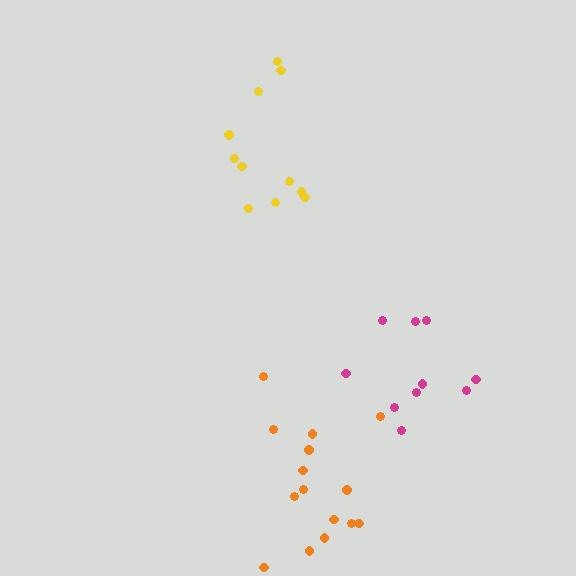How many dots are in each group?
Group 1: 11 dots, Group 2: 10 dots, Group 3: 15 dots (36 total).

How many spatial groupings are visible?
There are 3 spatial groupings.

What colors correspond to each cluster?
The clusters are colored: yellow, magenta, orange.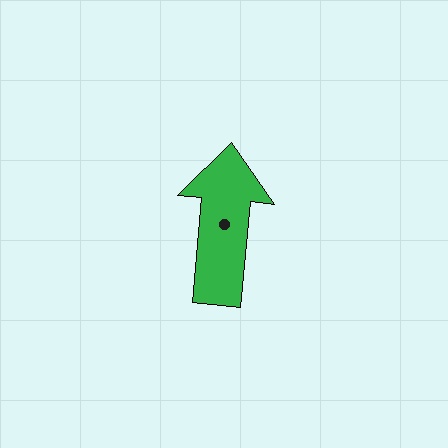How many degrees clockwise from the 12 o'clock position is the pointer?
Approximately 5 degrees.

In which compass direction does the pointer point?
North.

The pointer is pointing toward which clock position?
Roughly 12 o'clock.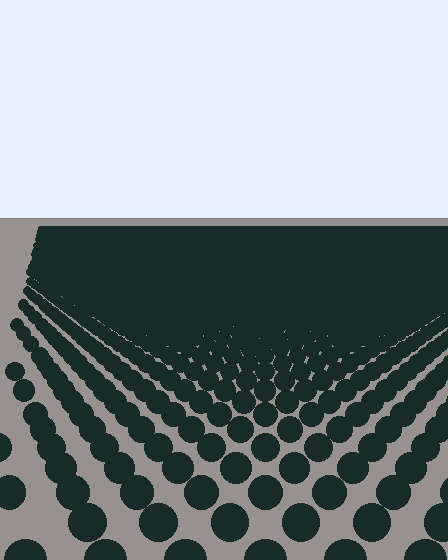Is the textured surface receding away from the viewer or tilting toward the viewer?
The surface is receding away from the viewer. Texture elements get smaller and denser toward the top.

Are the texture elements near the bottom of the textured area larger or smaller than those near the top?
Larger. Near the bottom, elements are closer to the viewer and appear at a bigger on-screen size.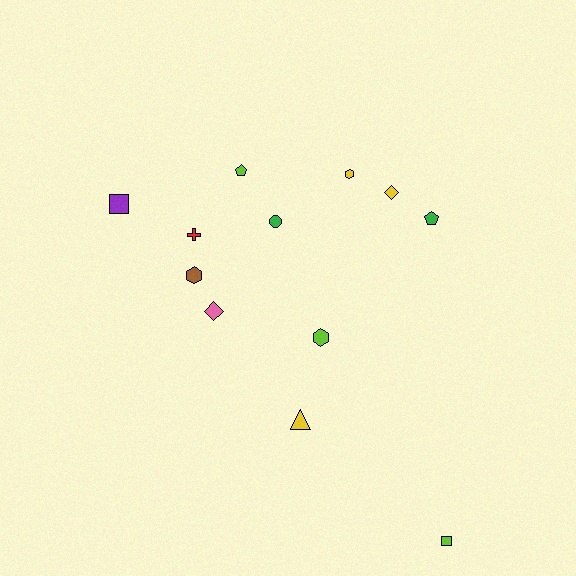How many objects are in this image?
There are 12 objects.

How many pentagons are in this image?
There are 2 pentagons.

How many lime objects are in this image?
There are 3 lime objects.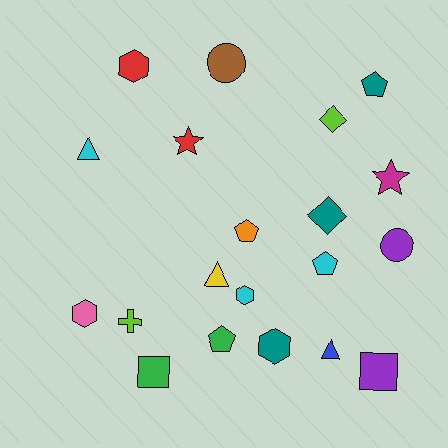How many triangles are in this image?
There are 3 triangles.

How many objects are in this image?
There are 20 objects.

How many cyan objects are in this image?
There are 3 cyan objects.